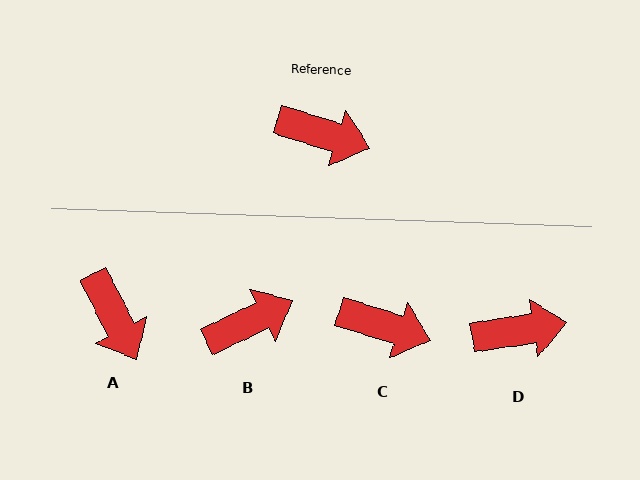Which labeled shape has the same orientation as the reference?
C.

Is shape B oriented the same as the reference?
No, it is off by about 44 degrees.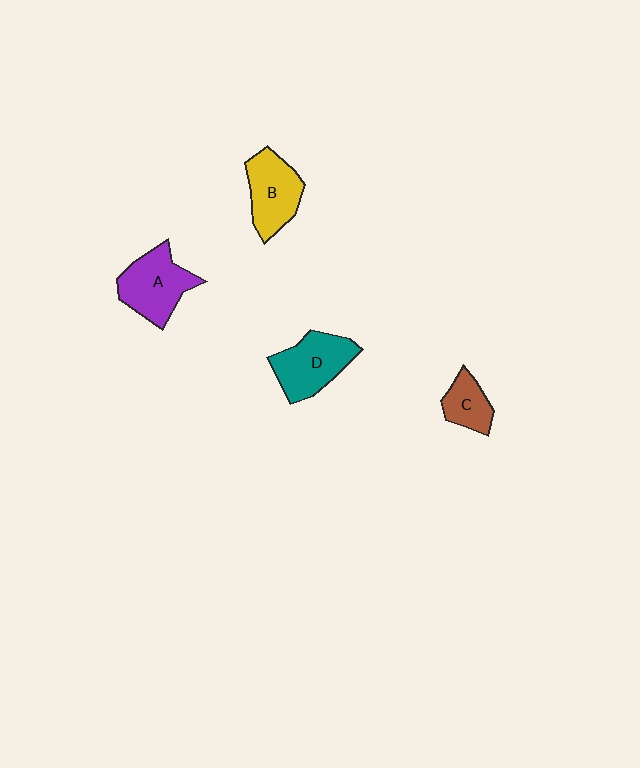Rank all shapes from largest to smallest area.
From largest to smallest: A (purple), D (teal), B (yellow), C (brown).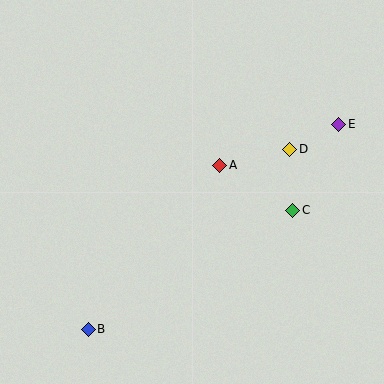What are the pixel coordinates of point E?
Point E is at (339, 124).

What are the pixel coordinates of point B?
Point B is at (88, 329).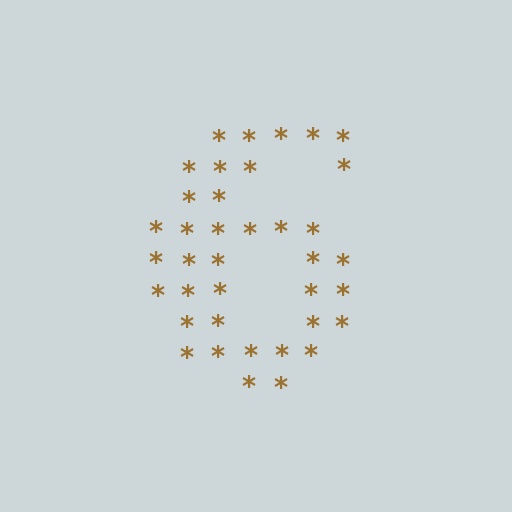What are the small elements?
The small elements are asterisks.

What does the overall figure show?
The overall figure shows the digit 6.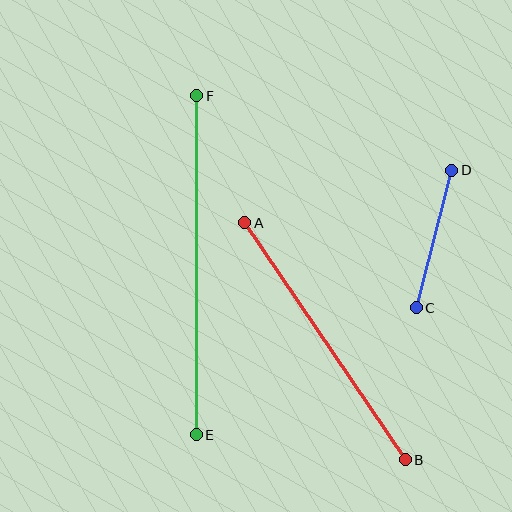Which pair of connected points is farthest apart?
Points E and F are farthest apart.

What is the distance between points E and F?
The distance is approximately 339 pixels.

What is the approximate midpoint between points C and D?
The midpoint is at approximately (434, 239) pixels.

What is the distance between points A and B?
The distance is approximately 286 pixels.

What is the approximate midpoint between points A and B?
The midpoint is at approximately (325, 341) pixels.